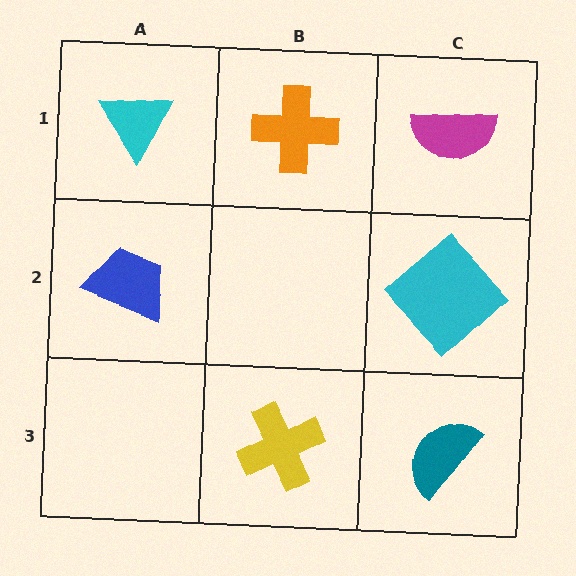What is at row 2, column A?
A blue trapezoid.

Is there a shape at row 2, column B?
No, that cell is empty.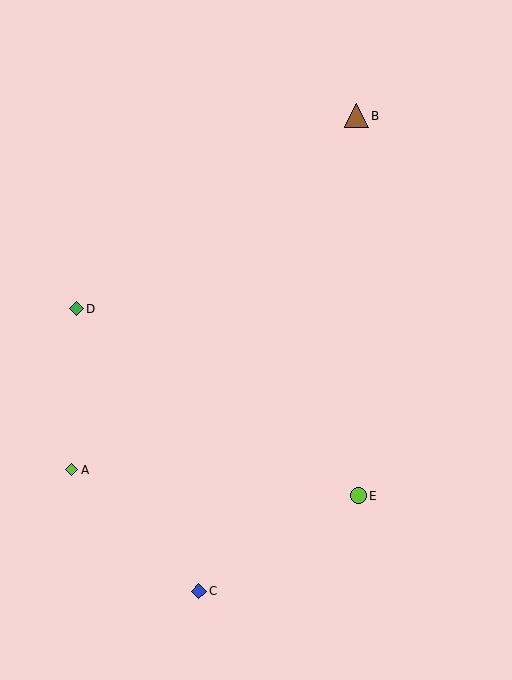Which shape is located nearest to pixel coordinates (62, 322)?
The green diamond (labeled D) at (76, 309) is nearest to that location.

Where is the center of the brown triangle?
The center of the brown triangle is at (356, 116).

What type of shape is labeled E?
Shape E is a lime circle.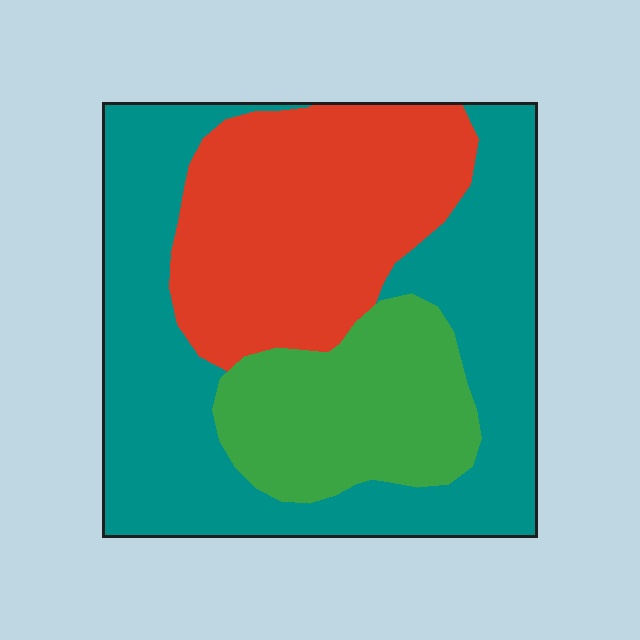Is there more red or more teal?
Teal.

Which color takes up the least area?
Green, at roughly 20%.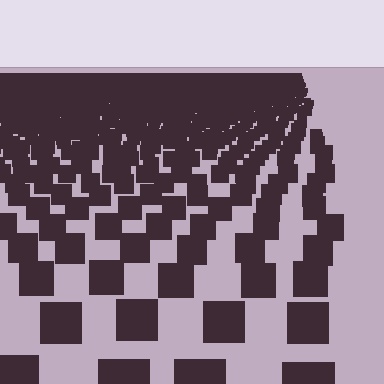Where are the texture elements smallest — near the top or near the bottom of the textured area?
Near the top.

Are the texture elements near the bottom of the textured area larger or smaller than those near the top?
Larger. Near the bottom, elements are closer to the viewer and appear at a bigger on-screen size.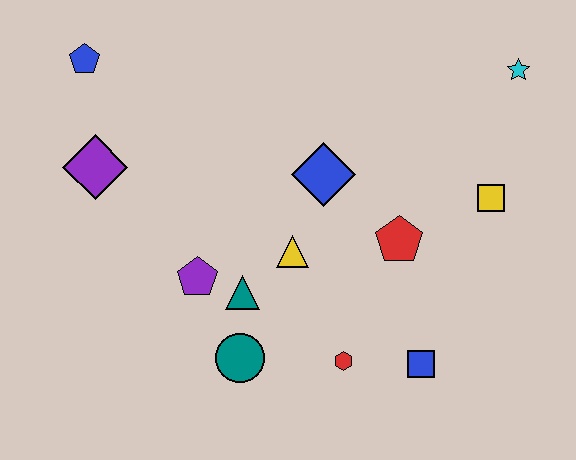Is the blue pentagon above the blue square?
Yes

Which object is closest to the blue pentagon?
The purple diamond is closest to the blue pentagon.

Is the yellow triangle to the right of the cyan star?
No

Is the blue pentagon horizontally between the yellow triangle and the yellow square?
No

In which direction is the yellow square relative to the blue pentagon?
The yellow square is to the right of the blue pentagon.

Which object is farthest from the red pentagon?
The blue pentagon is farthest from the red pentagon.